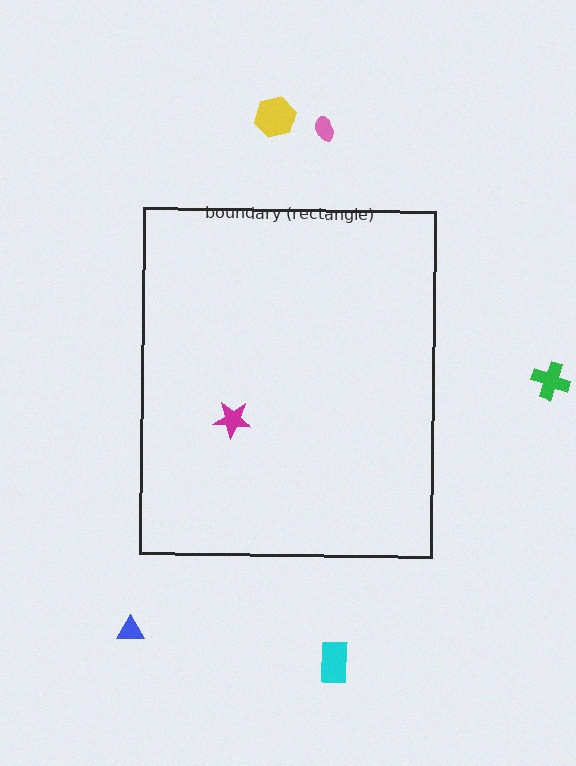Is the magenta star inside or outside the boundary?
Inside.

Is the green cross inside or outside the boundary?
Outside.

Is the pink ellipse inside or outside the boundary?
Outside.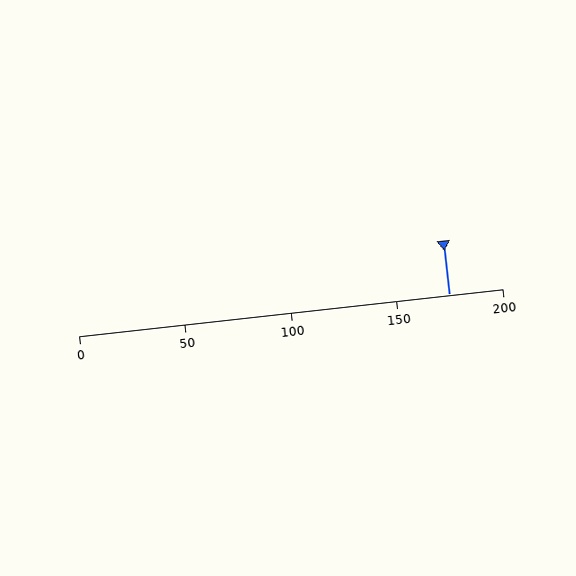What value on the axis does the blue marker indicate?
The marker indicates approximately 175.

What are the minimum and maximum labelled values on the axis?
The axis runs from 0 to 200.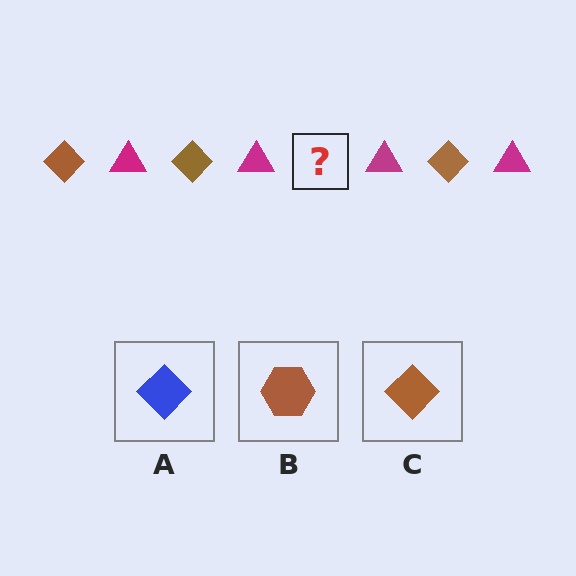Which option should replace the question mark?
Option C.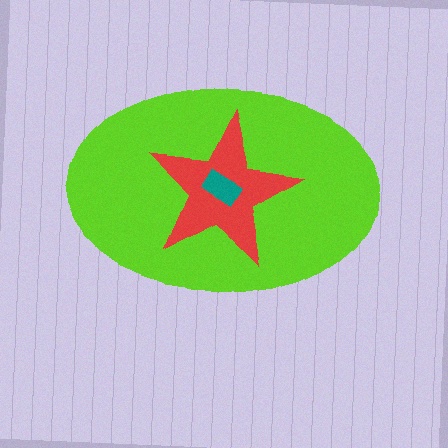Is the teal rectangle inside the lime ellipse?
Yes.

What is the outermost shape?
The lime ellipse.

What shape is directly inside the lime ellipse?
The red star.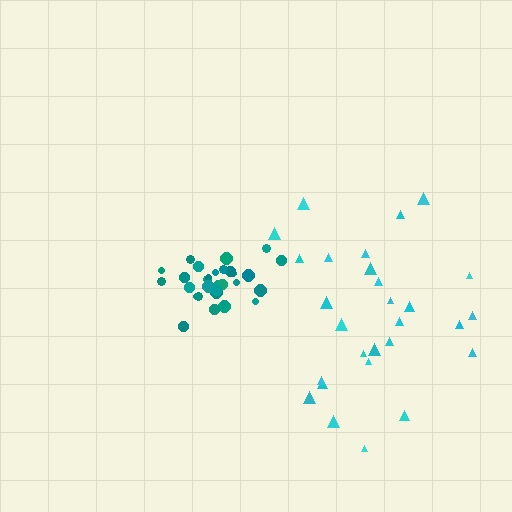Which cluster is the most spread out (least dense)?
Cyan.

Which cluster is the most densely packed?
Teal.